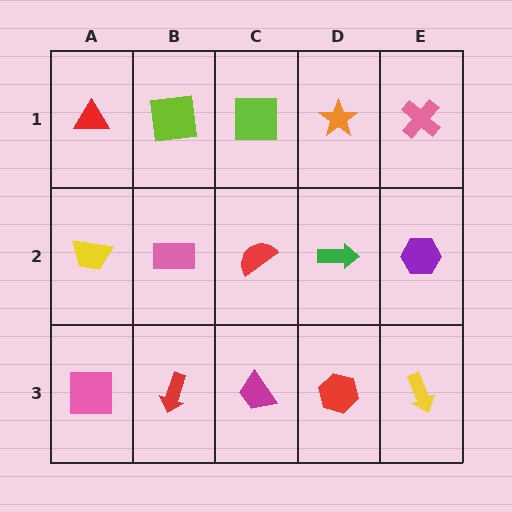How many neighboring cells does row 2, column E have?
3.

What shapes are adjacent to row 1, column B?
A pink rectangle (row 2, column B), a red triangle (row 1, column A), a lime square (row 1, column C).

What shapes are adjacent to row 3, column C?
A red semicircle (row 2, column C), a red arrow (row 3, column B), a red hexagon (row 3, column D).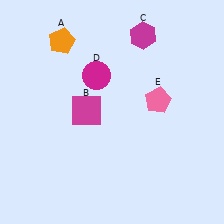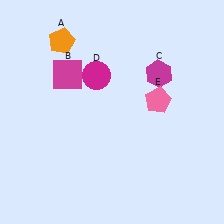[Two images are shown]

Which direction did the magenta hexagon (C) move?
The magenta hexagon (C) moved down.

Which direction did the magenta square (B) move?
The magenta square (B) moved up.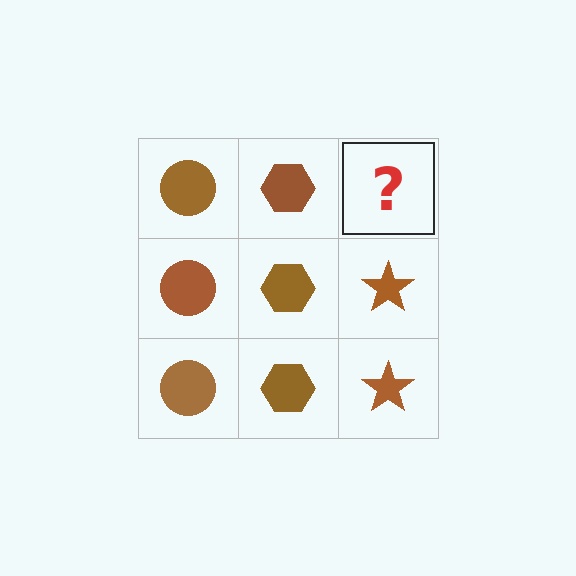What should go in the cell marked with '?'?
The missing cell should contain a brown star.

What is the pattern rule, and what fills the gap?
The rule is that each column has a consistent shape. The gap should be filled with a brown star.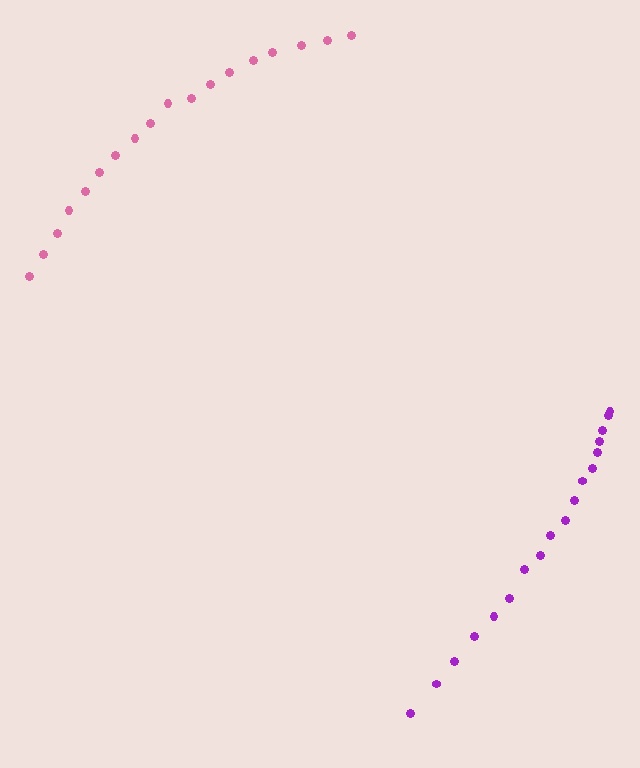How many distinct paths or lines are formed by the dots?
There are 2 distinct paths.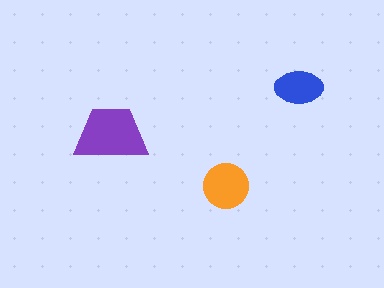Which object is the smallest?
The blue ellipse.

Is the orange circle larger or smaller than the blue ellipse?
Larger.